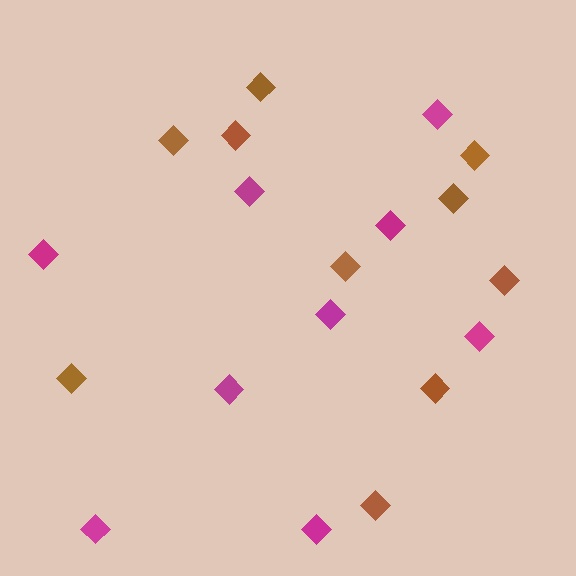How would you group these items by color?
There are 2 groups: one group of magenta diamonds (9) and one group of brown diamonds (10).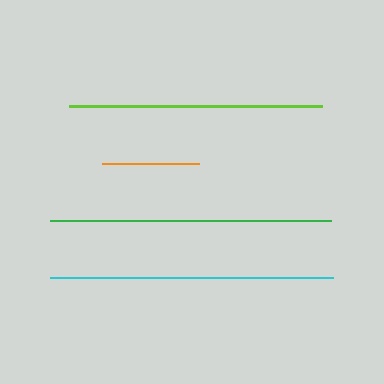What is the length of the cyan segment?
The cyan segment is approximately 283 pixels long.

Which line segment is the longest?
The cyan line is the longest at approximately 283 pixels.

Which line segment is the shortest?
The orange line is the shortest at approximately 96 pixels.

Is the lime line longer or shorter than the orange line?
The lime line is longer than the orange line.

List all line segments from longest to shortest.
From longest to shortest: cyan, green, lime, orange.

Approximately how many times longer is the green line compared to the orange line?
The green line is approximately 2.9 times the length of the orange line.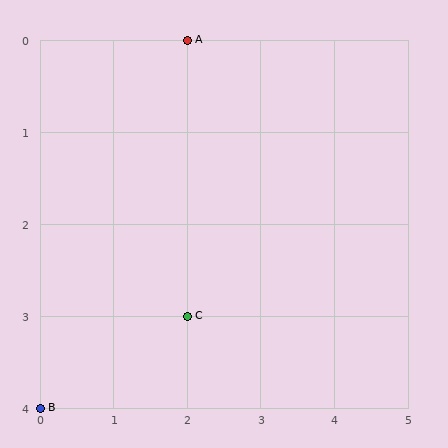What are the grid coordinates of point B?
Point B is at grid coordinates (0, 4).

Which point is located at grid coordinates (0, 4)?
Point B is at (0, 4).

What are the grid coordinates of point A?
Point A is at grid coordinates (2, 0).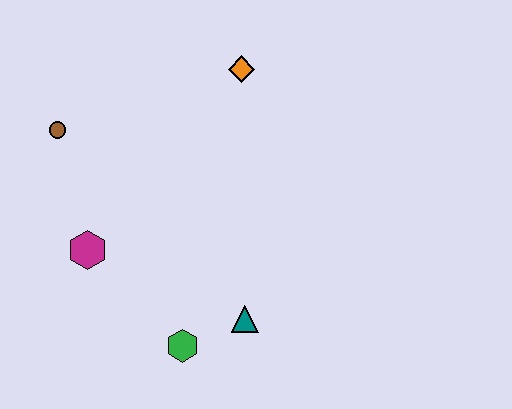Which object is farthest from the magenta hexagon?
The orange diamond is farthest from the magenta hexagon.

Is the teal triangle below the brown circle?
Yes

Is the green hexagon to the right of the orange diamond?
No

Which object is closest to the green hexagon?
The teal triangle is closest to the green hexagon.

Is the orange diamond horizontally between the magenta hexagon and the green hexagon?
No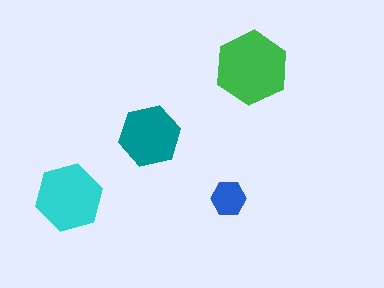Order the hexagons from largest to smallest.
the green one, the cyan one, the teal one, the blue one.